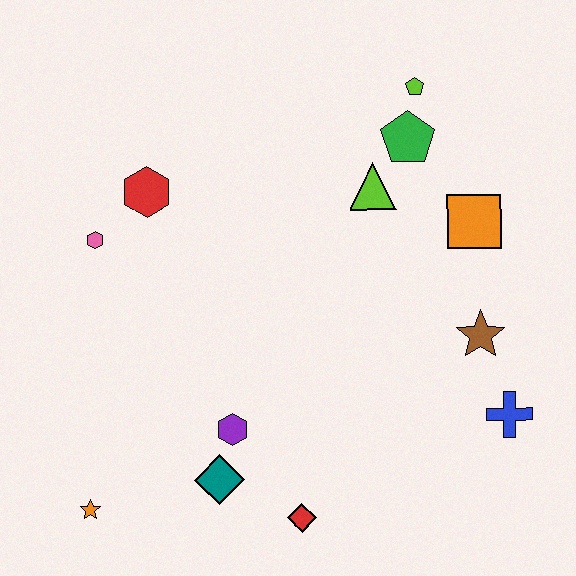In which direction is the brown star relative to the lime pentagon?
The brown star is below the lime pentagon.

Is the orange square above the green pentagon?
No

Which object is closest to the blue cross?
The brown star is closest to the blue cross.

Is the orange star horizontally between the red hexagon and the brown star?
No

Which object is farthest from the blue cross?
The pink hexagon is farthest from the blue cross.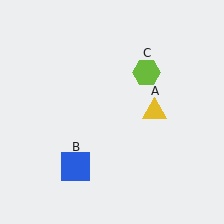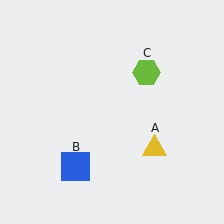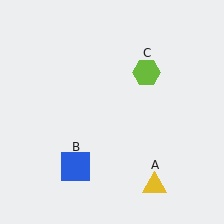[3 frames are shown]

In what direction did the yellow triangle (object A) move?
The yellow triangle (object A) moved down.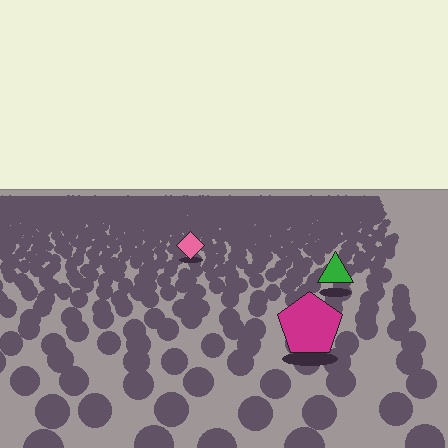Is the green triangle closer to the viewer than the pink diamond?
Yes. The green triangle is closer — you can tell from the texture gradient: the ground texture is coarser near it.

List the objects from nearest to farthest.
From nearest to farthest: the magenta pentagon, the green triangle, the pink diamond.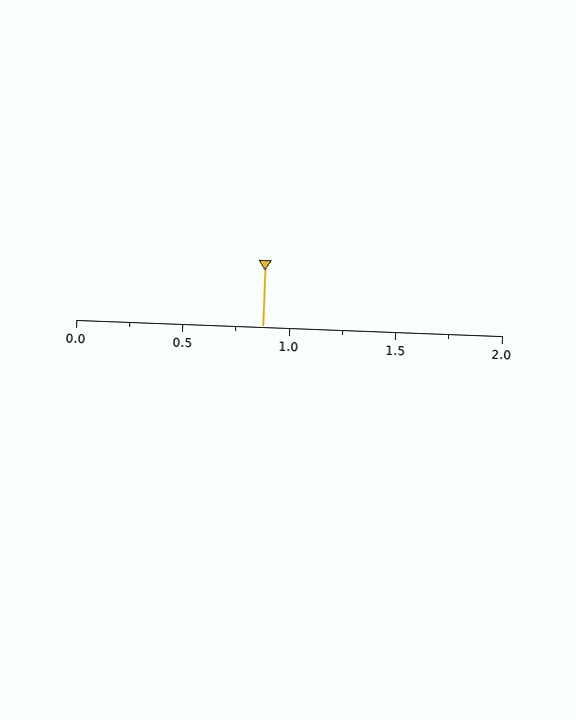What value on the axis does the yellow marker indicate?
The marker indicates approximately 0.88.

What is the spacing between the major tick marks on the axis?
The major ticks are spaced 0.5 apart.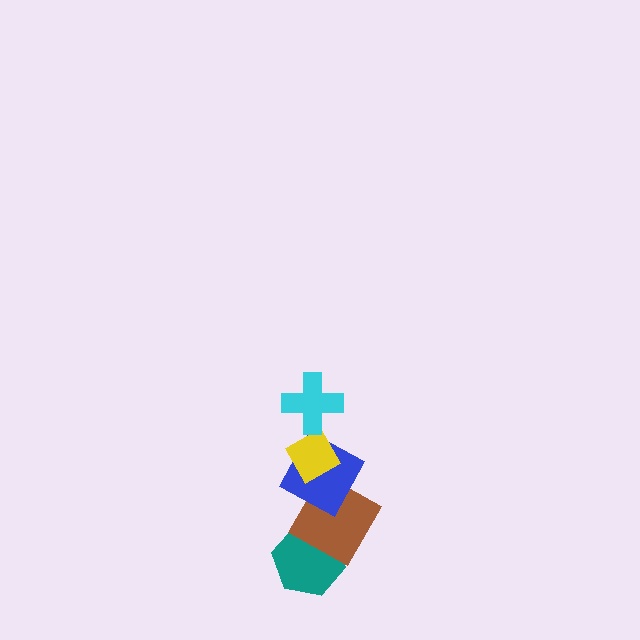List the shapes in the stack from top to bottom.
From top to bottom: the cyan cross, the yellow diamond, the blue square, the brown square, the teal hexagon.